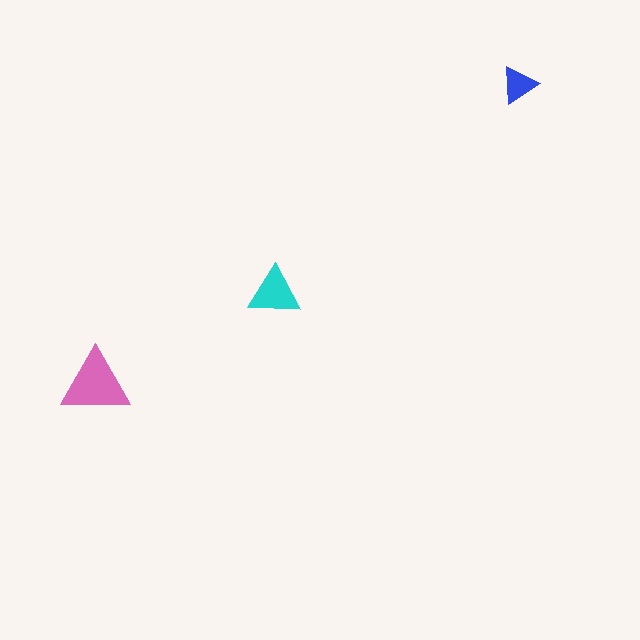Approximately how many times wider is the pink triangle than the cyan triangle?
About 1.5 times wider.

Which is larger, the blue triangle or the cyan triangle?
The cyan one.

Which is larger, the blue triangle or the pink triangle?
The pink one.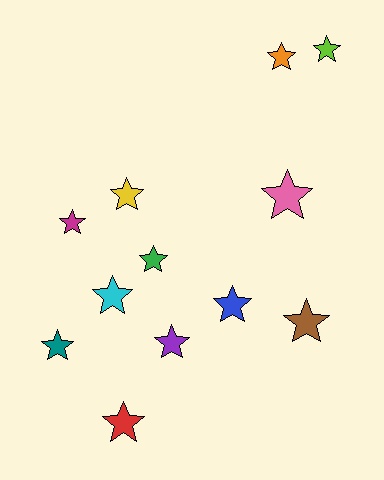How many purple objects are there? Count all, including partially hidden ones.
There is 1 purple object.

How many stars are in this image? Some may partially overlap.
There are 12 stars.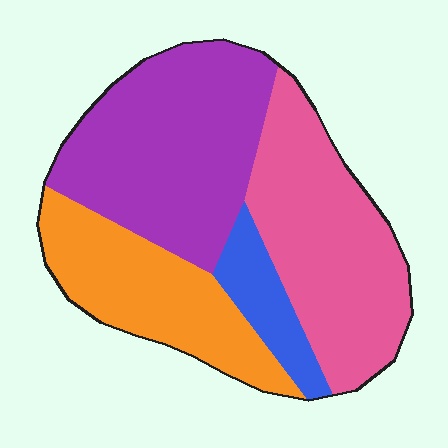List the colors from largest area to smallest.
From largest to smallest: purple, pink, orange, blue.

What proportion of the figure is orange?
Orange covers 23% of the figure.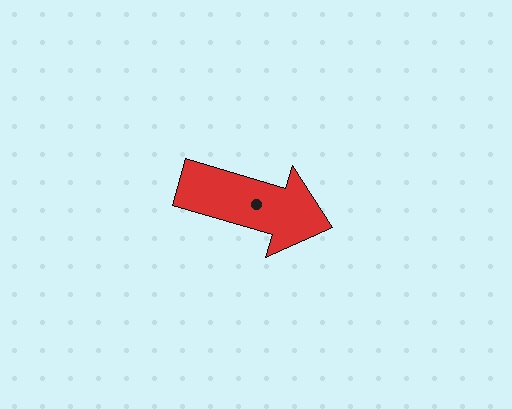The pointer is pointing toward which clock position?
Roughly 4 o'clock.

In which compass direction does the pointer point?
East.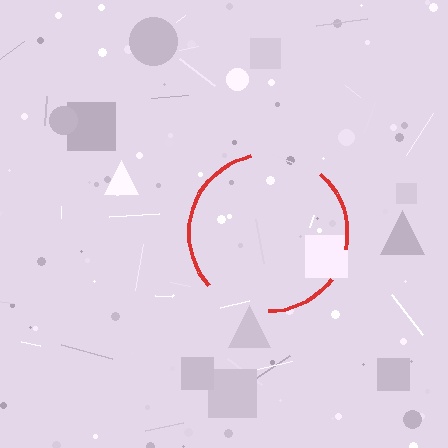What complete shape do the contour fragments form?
The contour fragments form a circle.